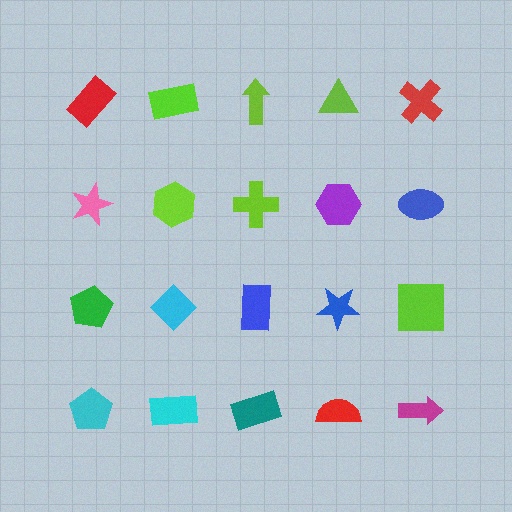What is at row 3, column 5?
A lime square.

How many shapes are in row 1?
5 shapes.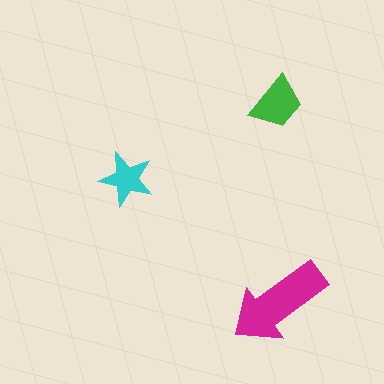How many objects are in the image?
There are 3 objects in the image.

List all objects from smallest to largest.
The cyan star, the green trapezoid, the magenta arrow.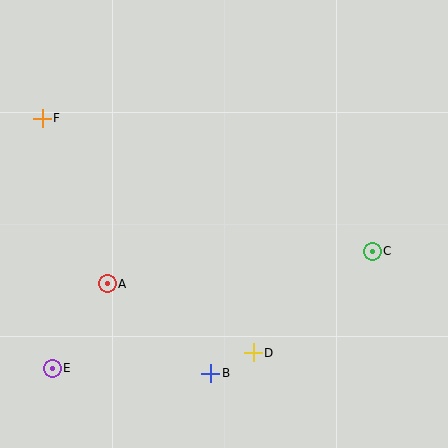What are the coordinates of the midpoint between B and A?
The midpoint between B and A is at (159, 328).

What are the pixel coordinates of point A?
Point A is at (107, 284).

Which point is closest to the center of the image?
Point A at (107, 284) is closest to the center.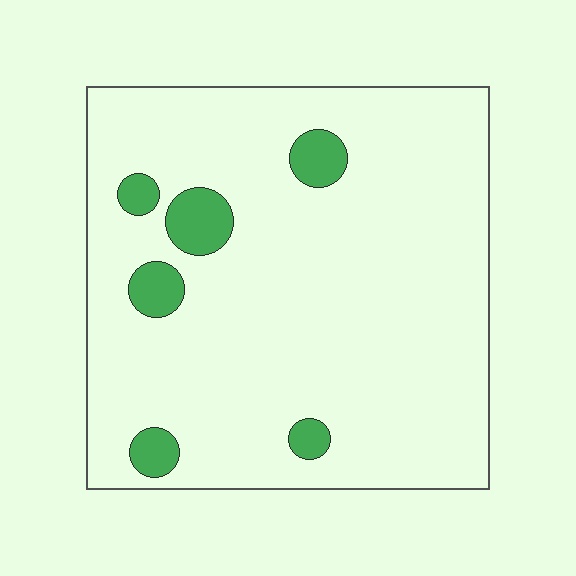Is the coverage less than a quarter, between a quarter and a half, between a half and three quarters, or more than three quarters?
Less than a quarter.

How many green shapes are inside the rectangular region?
6.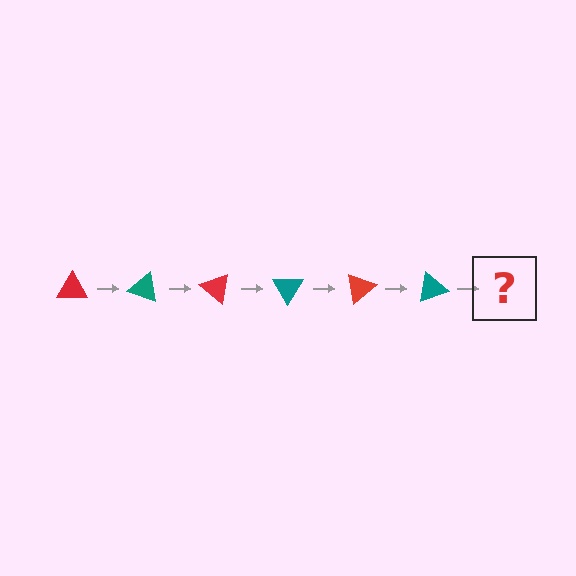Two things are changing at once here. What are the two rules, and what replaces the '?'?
The two rules are that it rotates 20 degrees each step and the color cycles through red and teal. The '?' should be a red triangle, rotated 120 degrees from the start.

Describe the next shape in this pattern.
It should be a red triangle, rotated 120 degrees from the start.